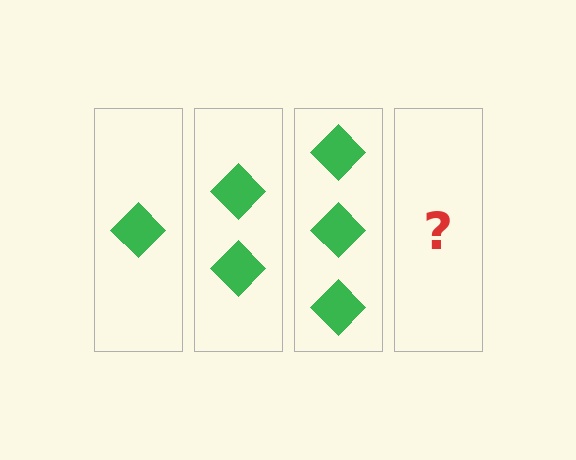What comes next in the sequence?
The next element should be 4 diamonds.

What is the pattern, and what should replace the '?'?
The pattern is that each step adds one more diamond. The '?' should be 4 diamonds.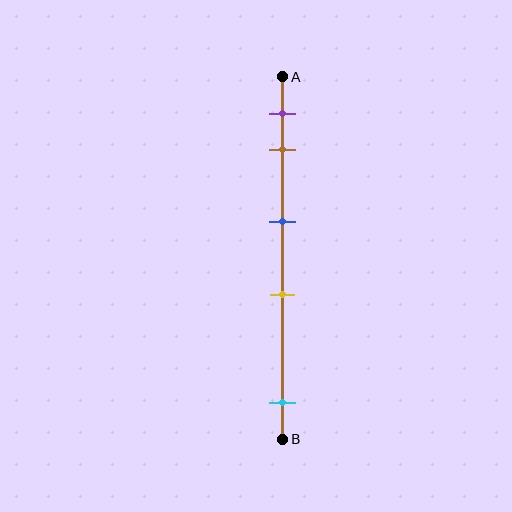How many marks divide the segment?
There are 5 marks dividing the segment.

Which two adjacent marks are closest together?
The purple and brown marks are the closest adjacent pair.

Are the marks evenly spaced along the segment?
No, the marks are not evenly spaced.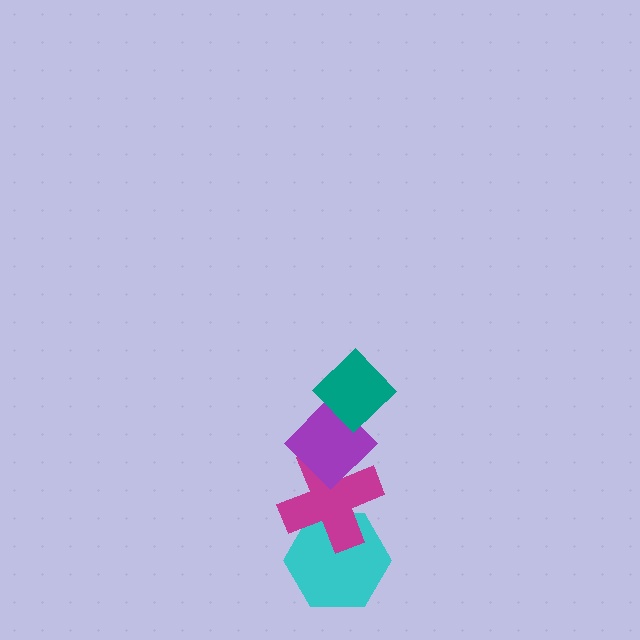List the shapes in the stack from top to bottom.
From top to bottom: the teal diamond, the purple diamond, the magenta cross, the cyan hexagon.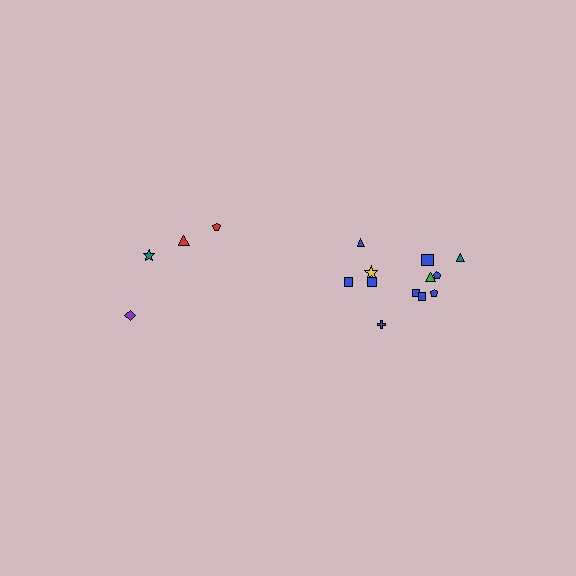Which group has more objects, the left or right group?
The right group.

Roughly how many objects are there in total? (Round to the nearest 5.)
Roughly 15 objects in total.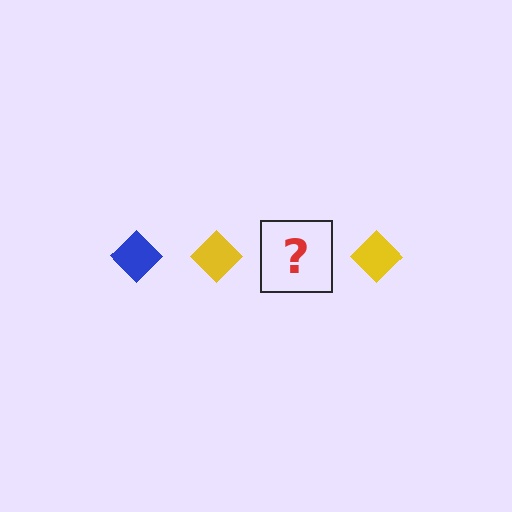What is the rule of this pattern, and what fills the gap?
The rule is that the pattern cycles through blue, yellow diamonds. The gap should be filled with a blue diamond.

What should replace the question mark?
The question mark should be replaced with a blue diamond.